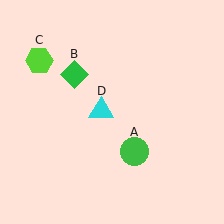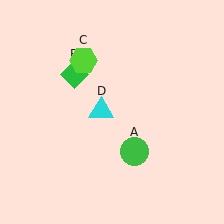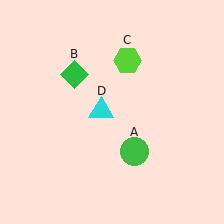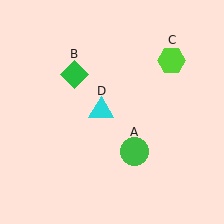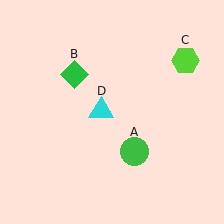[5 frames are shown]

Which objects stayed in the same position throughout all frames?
Green circle (object A) and green diamond (object B) and cyan triangle (object D) remained stationary.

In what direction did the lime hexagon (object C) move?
The lime hexagon (object C) moved right.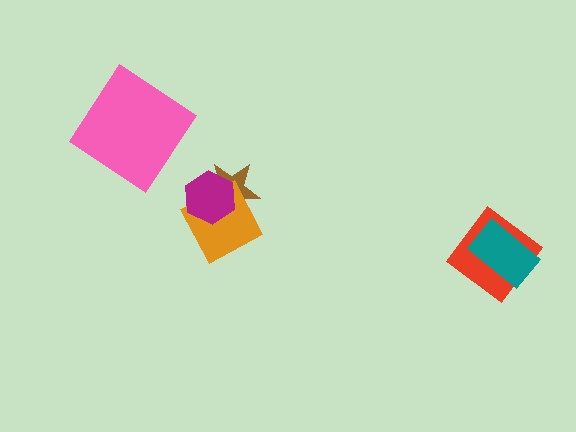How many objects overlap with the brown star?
2 objects overlap with the brown star.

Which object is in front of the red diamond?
The teal rectangle is in front of the red diamond.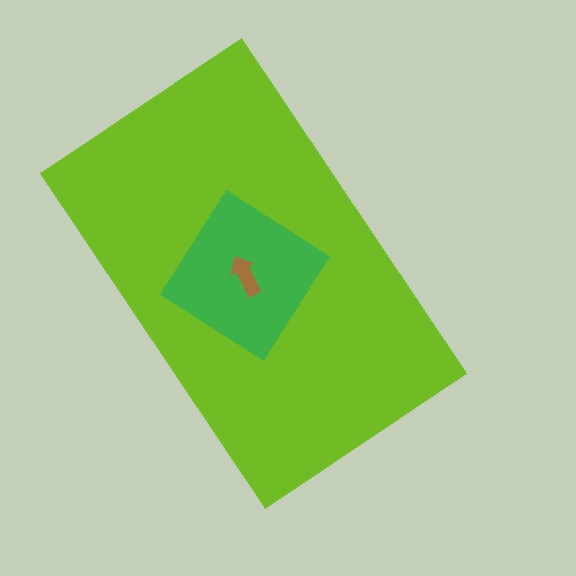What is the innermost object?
The brown arrow.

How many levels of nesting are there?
3.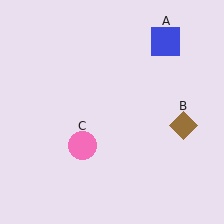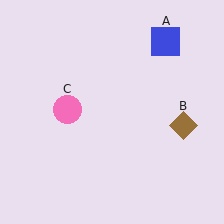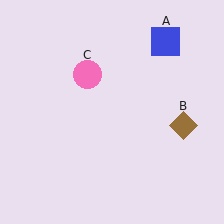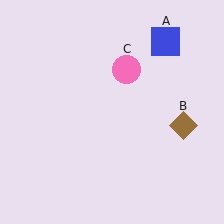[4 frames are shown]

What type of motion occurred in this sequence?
The pink circle (object C) rotated clockwise around the center of the scene.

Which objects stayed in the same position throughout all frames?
Blue square (object A) and brown diamond (object B) remained stationary.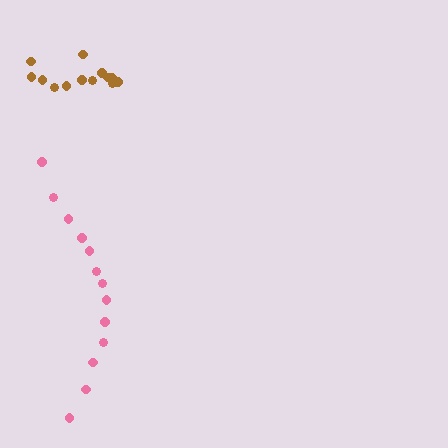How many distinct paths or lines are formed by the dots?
There are 2 distinct paths.